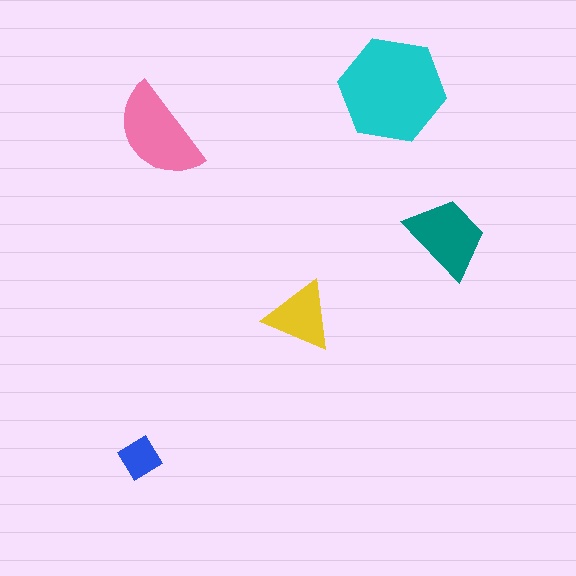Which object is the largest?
The cyan hexagon.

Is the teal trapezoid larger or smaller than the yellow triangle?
Larger.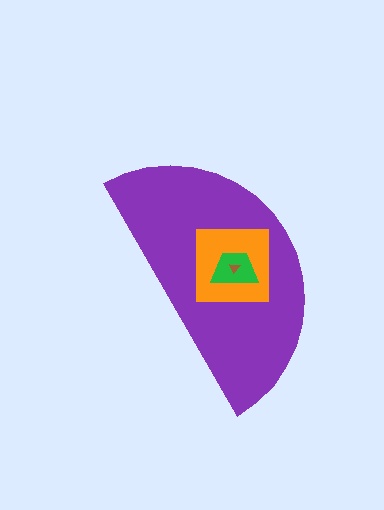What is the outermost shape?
The purple semicircle.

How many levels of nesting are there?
4.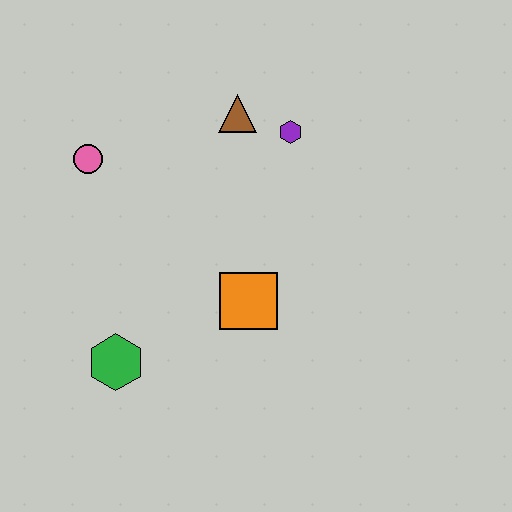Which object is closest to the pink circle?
The brown triangle is closest to the pink circle.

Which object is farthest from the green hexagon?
The purple hexagon is farthest from the green hexagon.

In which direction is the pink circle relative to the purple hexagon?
The pink circle is to the left of the purple hexagon.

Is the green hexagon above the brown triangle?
No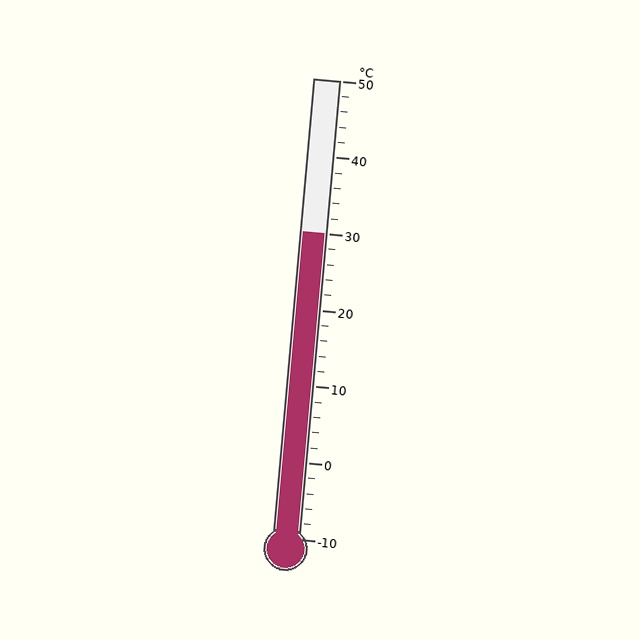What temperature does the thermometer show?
The thermometer shows approximately 30°C.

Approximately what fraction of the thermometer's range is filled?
The thermometer is filled to approximately 65% of its range.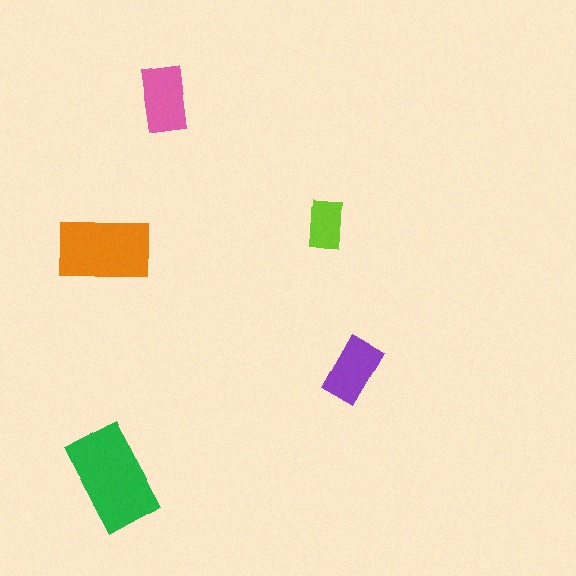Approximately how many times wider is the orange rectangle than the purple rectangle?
About 1.5 times wider.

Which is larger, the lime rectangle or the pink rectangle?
The pink one.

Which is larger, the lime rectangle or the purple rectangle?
The purple one.